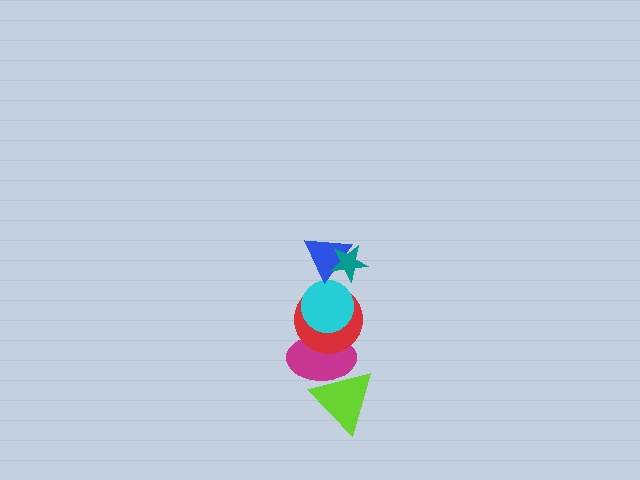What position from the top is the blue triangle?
The blue triangle is 2nd from the top.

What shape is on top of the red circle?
The cyan circle is on top of the red circle.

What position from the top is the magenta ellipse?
The magenta ellipse is 5th from the top.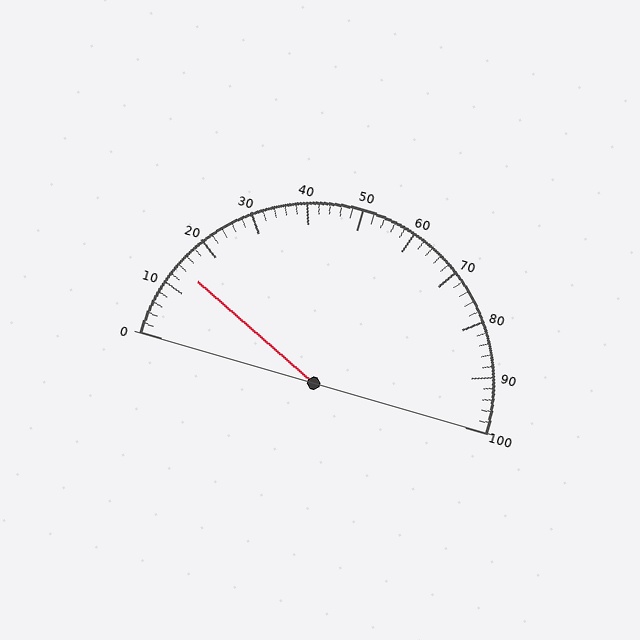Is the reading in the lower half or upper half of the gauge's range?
The reading is in the lower half of the range (0 to 100).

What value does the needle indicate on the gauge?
The needle indicates approximately 14.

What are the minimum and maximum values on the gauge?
The gauge ranges from 0 to 100.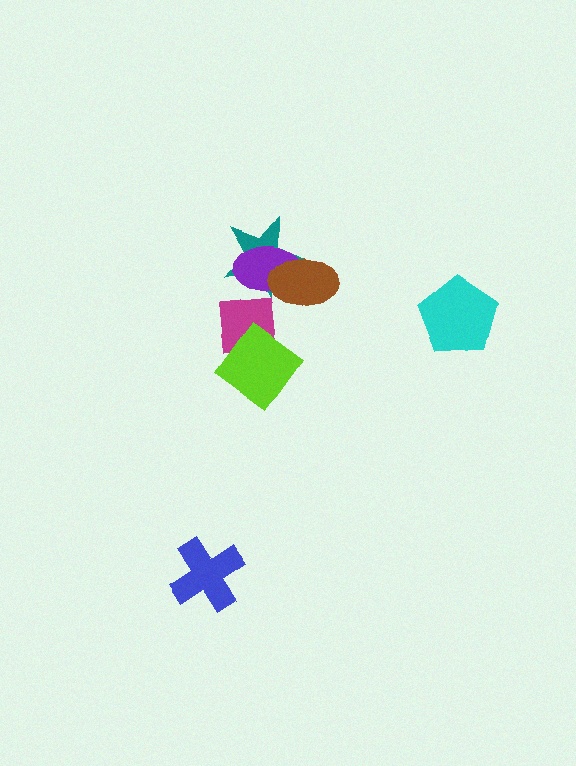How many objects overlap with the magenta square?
3 objects overlap with the magenta square.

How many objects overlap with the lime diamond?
1 object overlaps with the lime diamond.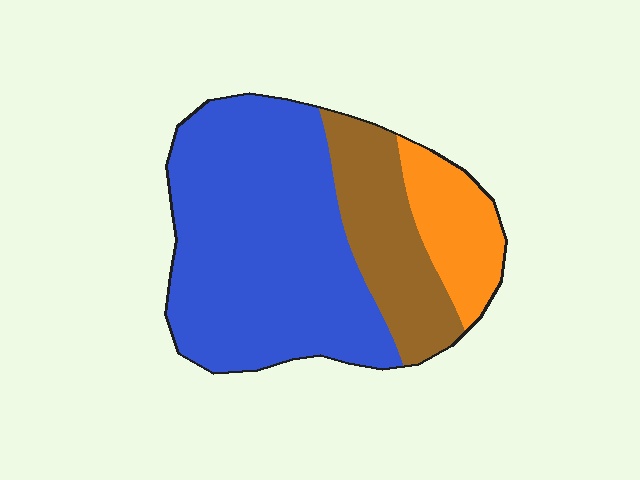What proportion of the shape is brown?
Brown takes up less than a quarter of the shape.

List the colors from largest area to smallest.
From largest to smallest: blue, brown, orange.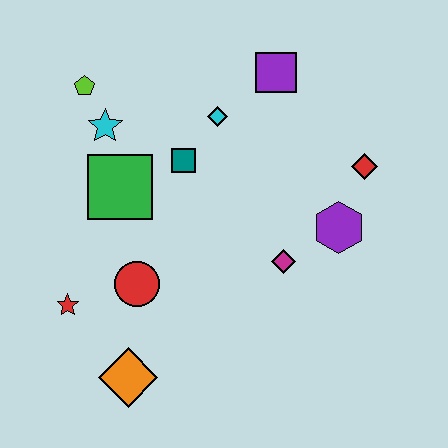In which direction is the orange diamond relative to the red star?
The orange diamond is below the red star.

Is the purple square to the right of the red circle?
Yes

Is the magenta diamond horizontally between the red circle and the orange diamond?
No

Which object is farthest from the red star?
The red diamond is farthest from the red star.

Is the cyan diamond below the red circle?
No